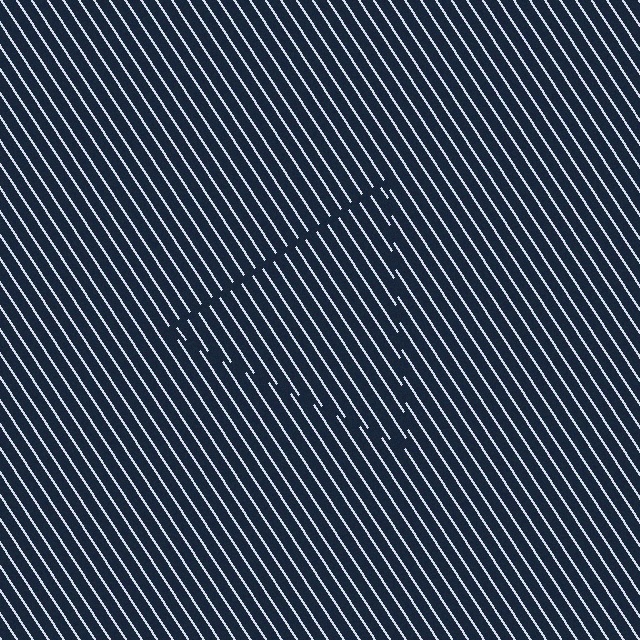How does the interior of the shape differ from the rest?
The interior of the shape contains the same grating, shifted by half a period — the contour is defined by the phase discontinuity where line-ends from the inner and outer gratings abut.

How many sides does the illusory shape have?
3 sides — the line-ends trace a triangle.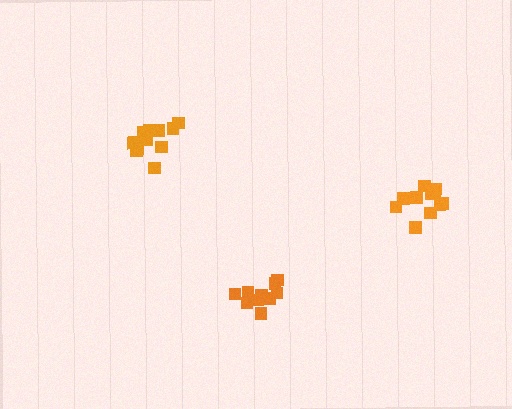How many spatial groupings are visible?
There are 3 spatial groupings.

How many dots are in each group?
Group 1: 10 dots, Group 2: 11 dots, Group 3: 12 dots (33 total).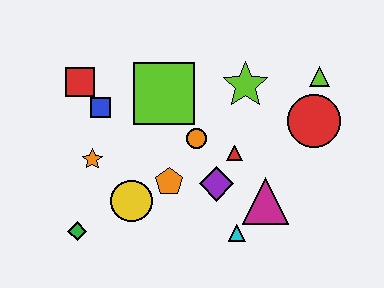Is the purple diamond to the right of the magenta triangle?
No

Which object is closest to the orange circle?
The red triangle is closest to the orange circle.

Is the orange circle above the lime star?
No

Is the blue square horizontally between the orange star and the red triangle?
Yes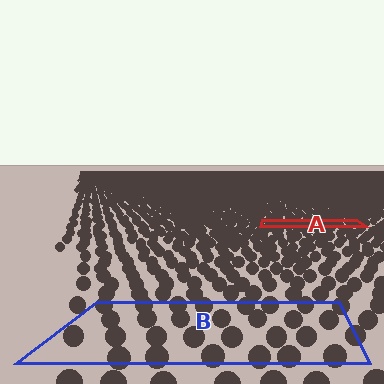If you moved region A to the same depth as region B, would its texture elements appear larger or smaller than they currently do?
They would appear larger. At a closer depth, the same texture elements are projected at a bigger on-screen size.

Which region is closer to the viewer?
Region B is closer. The texture elements there are larger and more spread out.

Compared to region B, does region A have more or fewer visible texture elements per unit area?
Region A has more texture elements per unit area — they are packed more densely because it is farther away.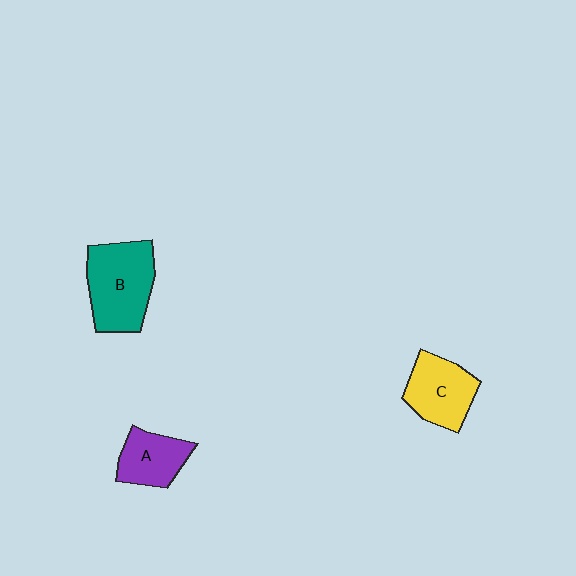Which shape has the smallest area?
Shape A (purple).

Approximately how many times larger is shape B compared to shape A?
Approximately 1.6 times.